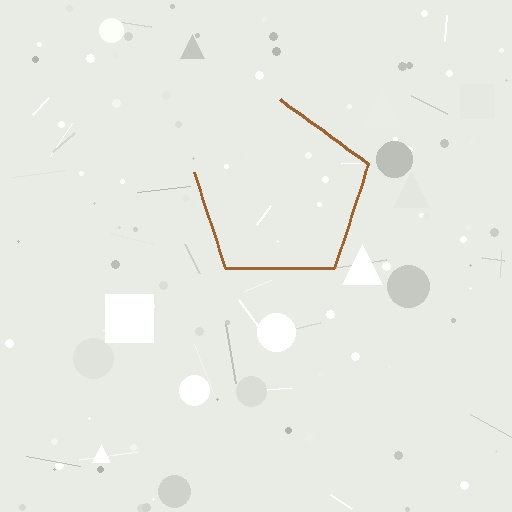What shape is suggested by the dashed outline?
The dashed outline suggests a pentagon.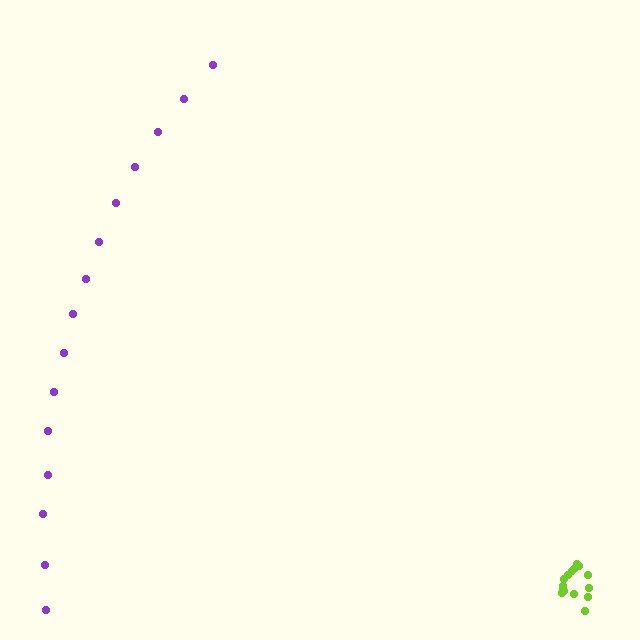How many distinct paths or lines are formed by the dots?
There are 2 distinct paths.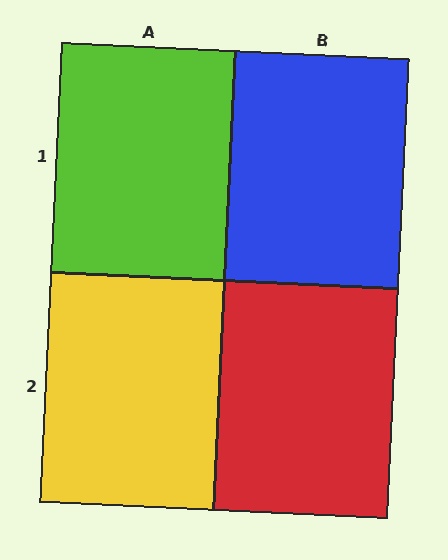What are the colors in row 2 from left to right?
Yellow, red.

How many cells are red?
1 cell is red.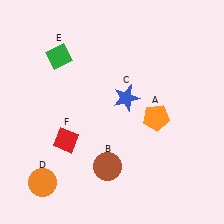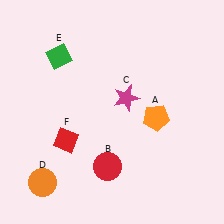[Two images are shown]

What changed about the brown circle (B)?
In Image 1, B is brown. In Image 2, it changed to red.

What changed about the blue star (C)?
In Image 1, C is blue. In Image 2, it changed to magenta.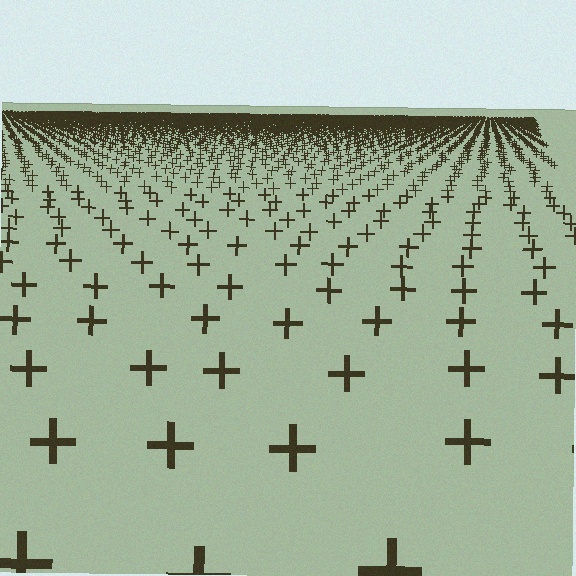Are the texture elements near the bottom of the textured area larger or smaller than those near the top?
Larger. Near the bottom, elements are closer to the viewer and appear at a bigger on-screen size.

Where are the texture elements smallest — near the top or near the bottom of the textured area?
Near the top.